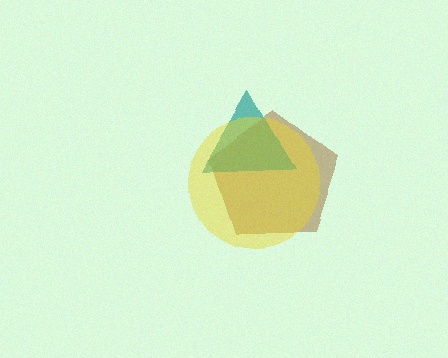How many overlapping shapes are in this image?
There are 3 overlapping shapes in the image.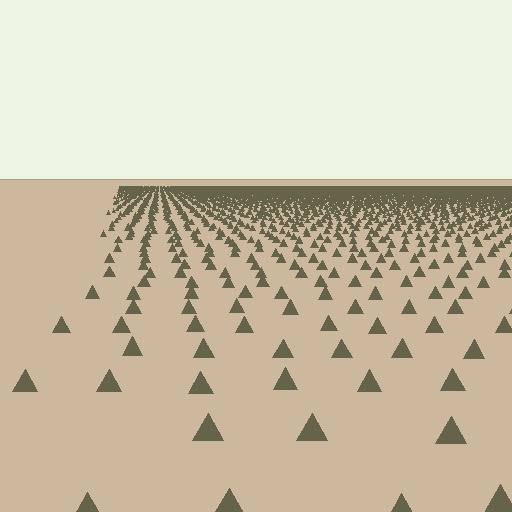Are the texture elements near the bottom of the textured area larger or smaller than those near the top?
Larger. Near the bottom, elements are closer to the viewer and appear at a bigger on-screen size.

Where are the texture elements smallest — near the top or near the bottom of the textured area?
Near the top.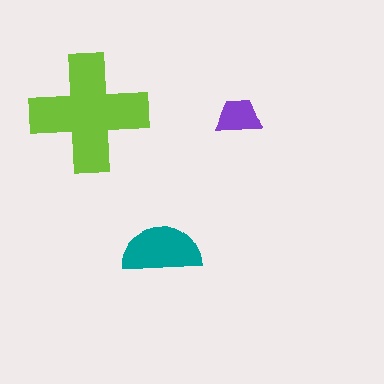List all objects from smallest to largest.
The purple trapezoid, the teal semicircle, the lime cross.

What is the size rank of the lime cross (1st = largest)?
1st.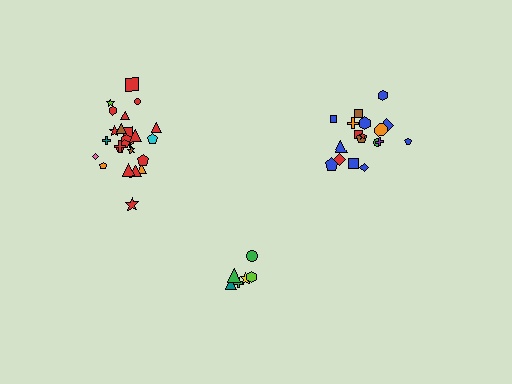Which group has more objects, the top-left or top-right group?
The top-left group.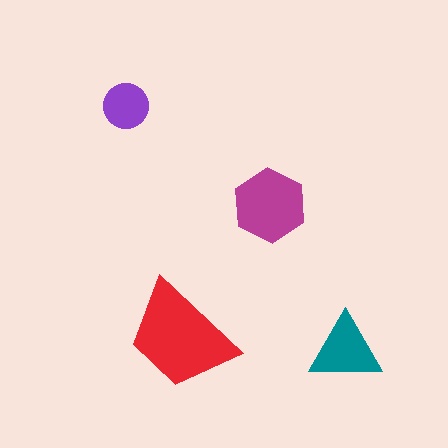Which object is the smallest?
The purple circle.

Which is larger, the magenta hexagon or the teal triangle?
The magenta hexagon.